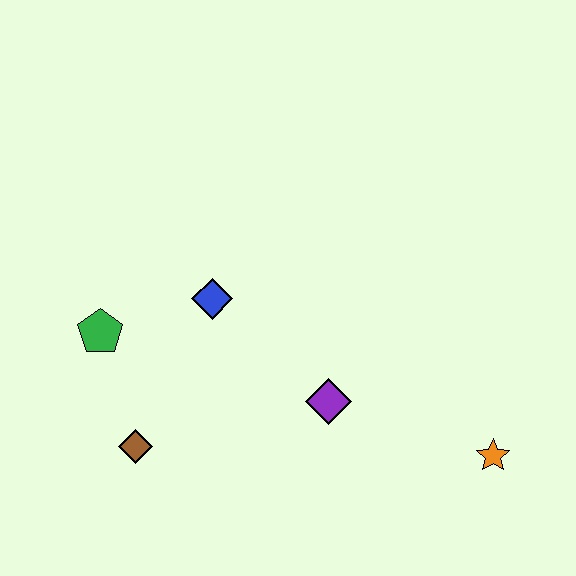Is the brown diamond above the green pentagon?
No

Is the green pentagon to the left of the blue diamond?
Yes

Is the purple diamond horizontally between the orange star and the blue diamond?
Yes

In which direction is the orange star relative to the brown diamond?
The orange star is to the right of the brown diamond.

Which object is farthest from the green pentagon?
The orange star is farthest from the green pentagon.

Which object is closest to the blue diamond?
The green pentagon is closest to the blue diamond.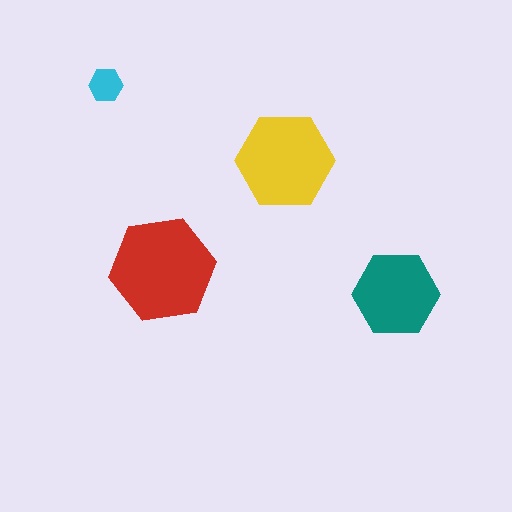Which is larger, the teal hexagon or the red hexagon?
The red one.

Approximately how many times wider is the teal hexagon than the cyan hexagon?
About 2.5 times wider.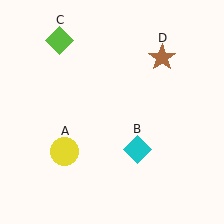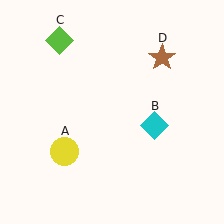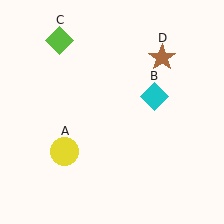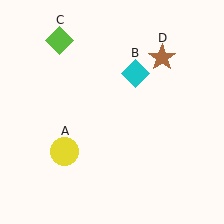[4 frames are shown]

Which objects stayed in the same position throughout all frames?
Yellow circle (object A) and lime diamond (object C) and brown star (object D) remained stationary.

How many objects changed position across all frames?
1 object changed position: cyan diamond (object B).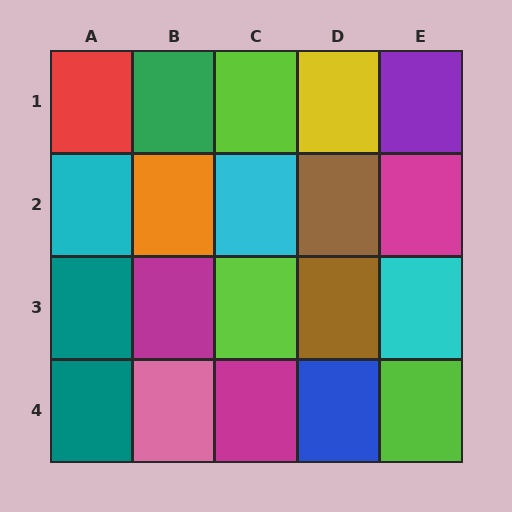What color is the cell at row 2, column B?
Orange.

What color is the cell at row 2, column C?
Cyan.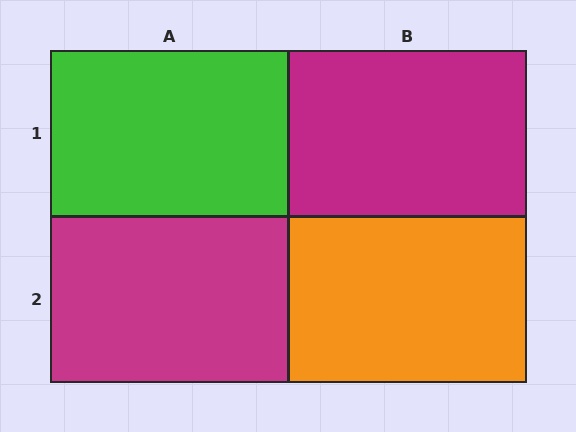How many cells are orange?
1 cell is orange.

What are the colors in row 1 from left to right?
Green, magenta.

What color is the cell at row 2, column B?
Orange.